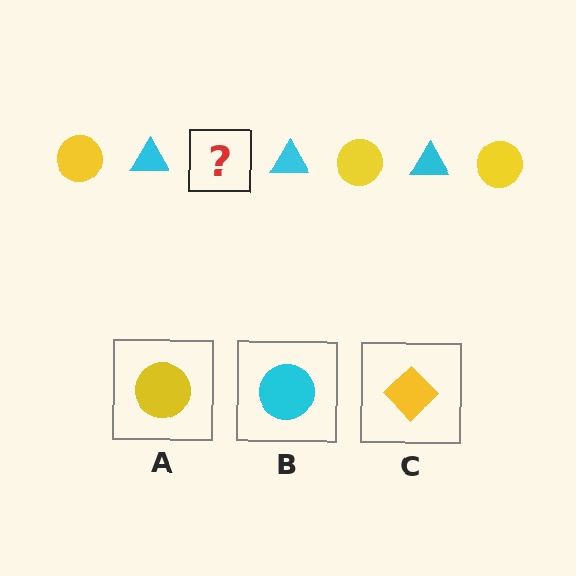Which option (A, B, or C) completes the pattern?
A.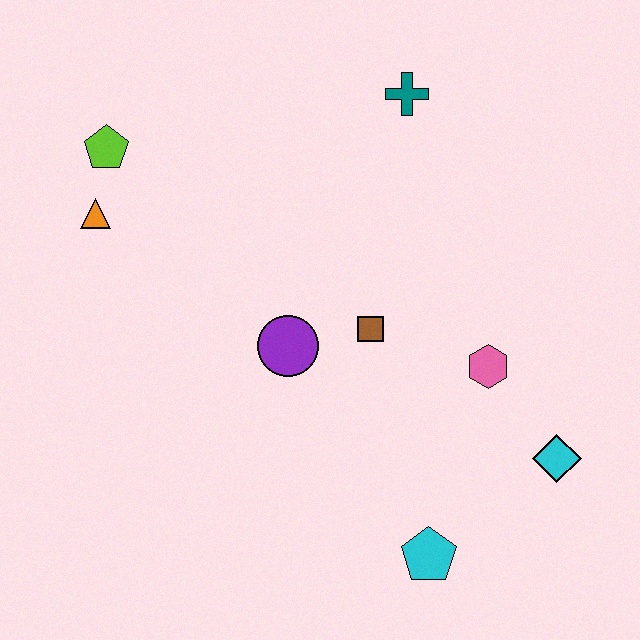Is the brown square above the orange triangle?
No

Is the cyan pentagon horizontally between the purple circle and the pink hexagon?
Yes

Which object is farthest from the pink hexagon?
The lime pentagon is farthest from the pink hexagon.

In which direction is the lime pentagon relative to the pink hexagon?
The lime pentagon is to the left of the pink hexagon.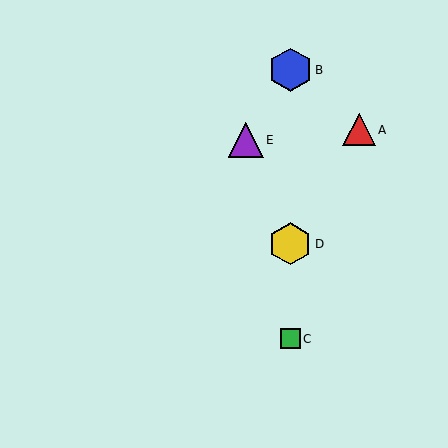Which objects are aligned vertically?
Objects B, C, D are aligned vertically.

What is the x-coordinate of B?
Object B is at x≈290.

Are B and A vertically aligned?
No, B is at x≈290 and A is at x≈359.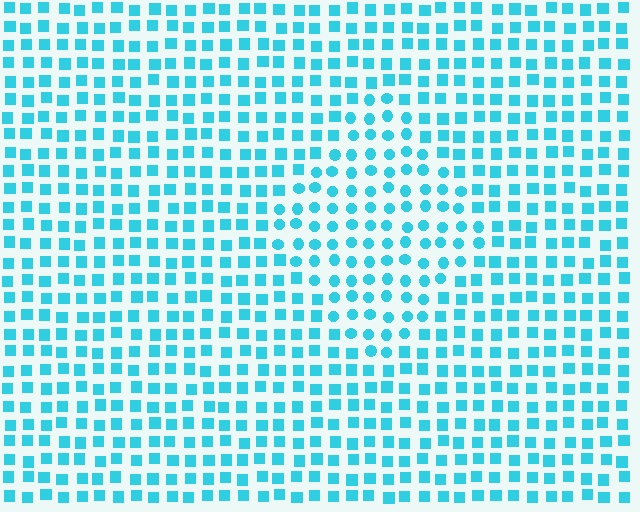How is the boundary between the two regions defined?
The boundary is defined by a change in element shape: circles inside vs. squares outside. All elements share the same color and spacing.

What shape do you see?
I see a diamond.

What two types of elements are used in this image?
The image uses circles inside the diamond region and squares outside it.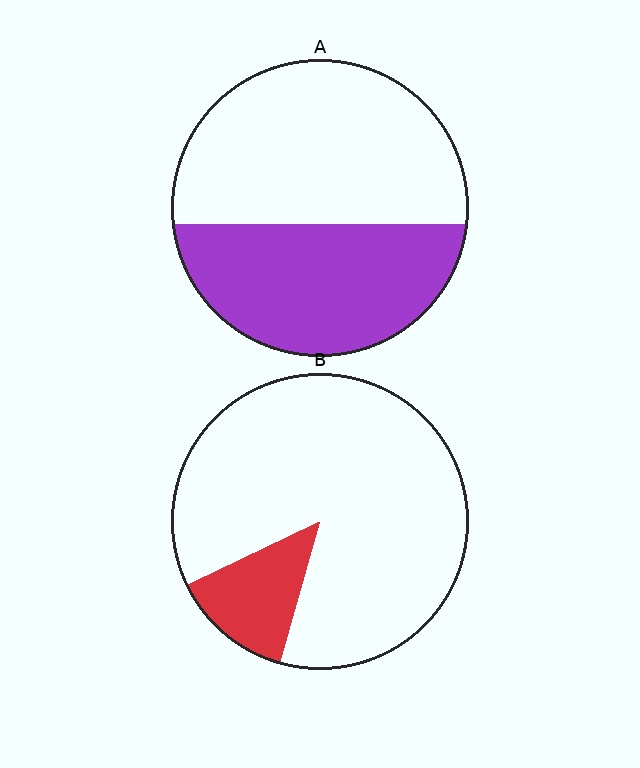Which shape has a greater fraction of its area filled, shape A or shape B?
Shape A.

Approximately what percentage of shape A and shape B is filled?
A is approximately 45% and B is approximately 15%.